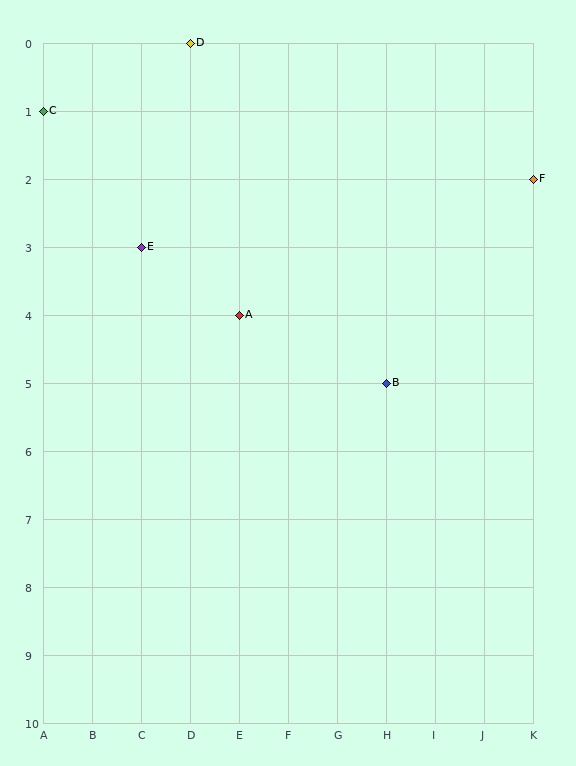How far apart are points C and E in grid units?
Points C and E are 2 columns and 2 rows apart (about 2.8 grid units diagonally).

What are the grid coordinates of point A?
Point A is at grid coordinates (E, 4).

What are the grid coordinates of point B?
Point B is at grid coordinates (H, 5).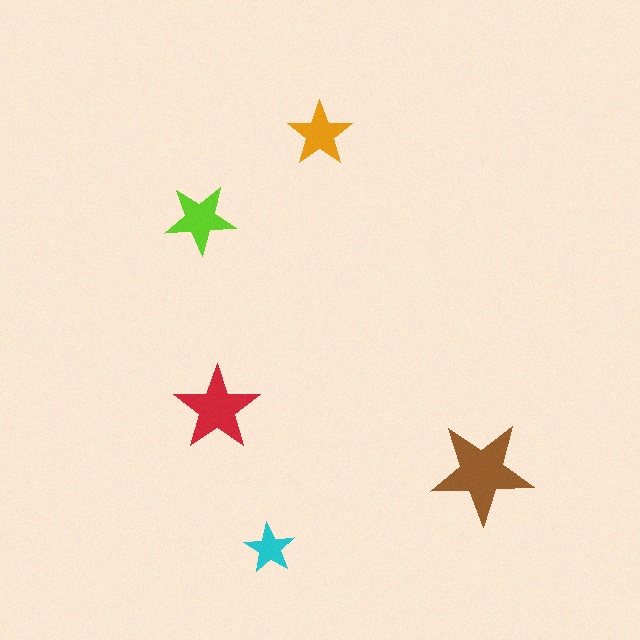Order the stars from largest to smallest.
the brown one, the red one, the lime one, the orange one, the cyan one.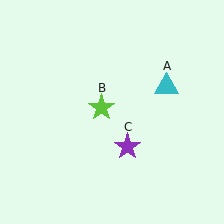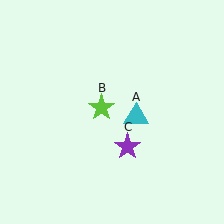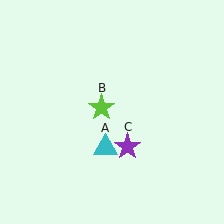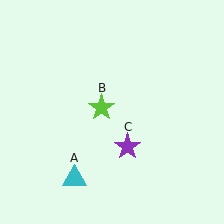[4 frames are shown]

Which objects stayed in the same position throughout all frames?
Lime star (object B) and purple star (object C) remained stationary.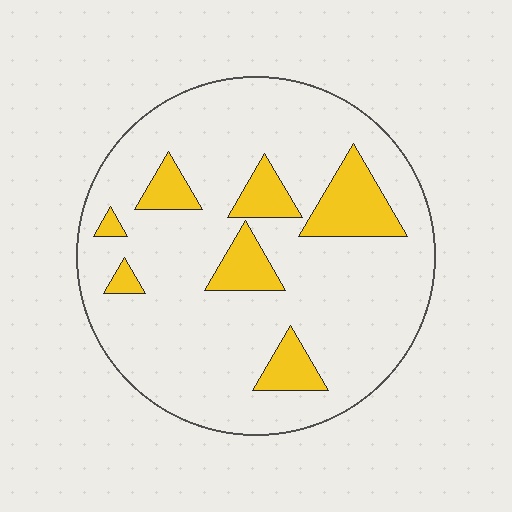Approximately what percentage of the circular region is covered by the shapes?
Approximately 15%.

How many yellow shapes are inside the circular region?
7.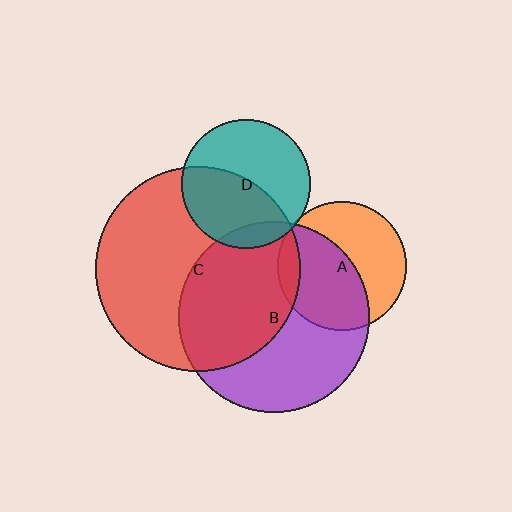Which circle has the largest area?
Circle C (red).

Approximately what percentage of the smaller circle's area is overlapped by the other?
Approximately 10%.